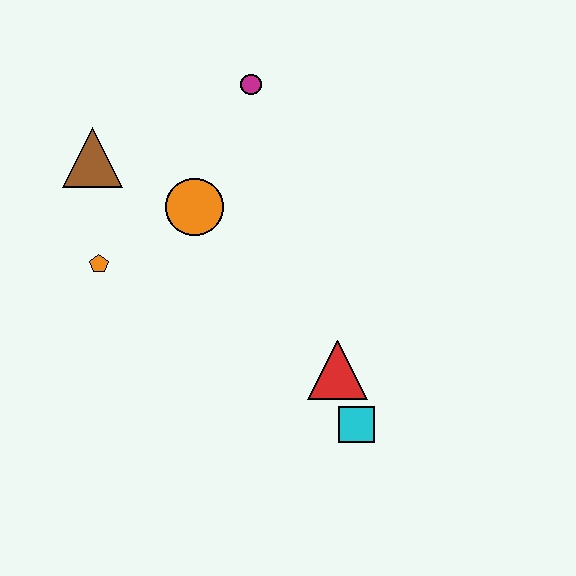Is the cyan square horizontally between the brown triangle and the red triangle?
No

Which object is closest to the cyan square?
The red triangle is closest to the cyan square.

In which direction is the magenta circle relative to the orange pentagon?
The magenta circle is above the orange pentagon.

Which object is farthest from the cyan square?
The brown triangle is farthest from the cyan square.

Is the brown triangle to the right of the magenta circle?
No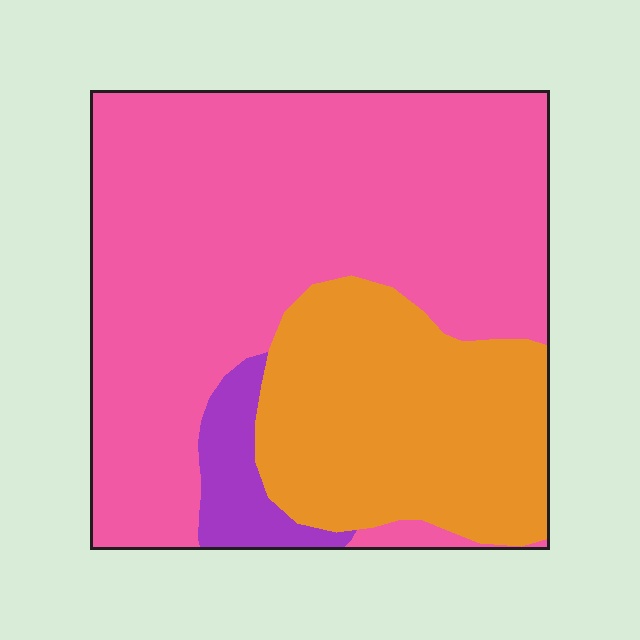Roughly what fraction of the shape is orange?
Orange takes up about one third (1/3) of the shape.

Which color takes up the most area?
Pink, at roughly 65%.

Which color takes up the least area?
Purple, at roughly 5%.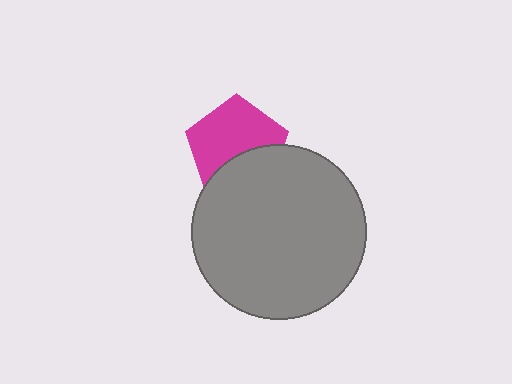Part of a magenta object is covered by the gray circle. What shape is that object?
It is a pentagon.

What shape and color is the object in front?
The object in front is a gray circle.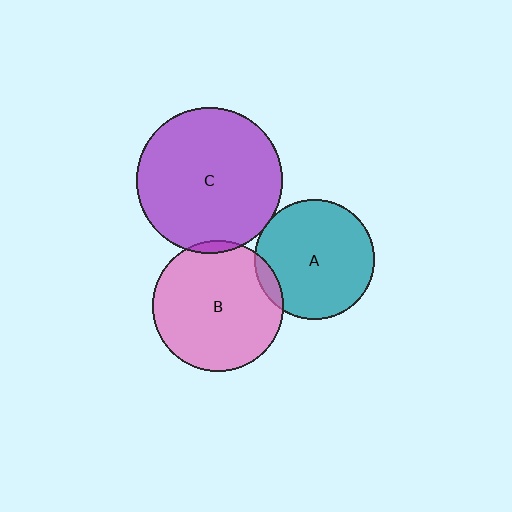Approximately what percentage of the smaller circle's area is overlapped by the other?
Approximately 5%.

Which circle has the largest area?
Circle C (purple).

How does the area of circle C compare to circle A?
Approximately 1.5 times.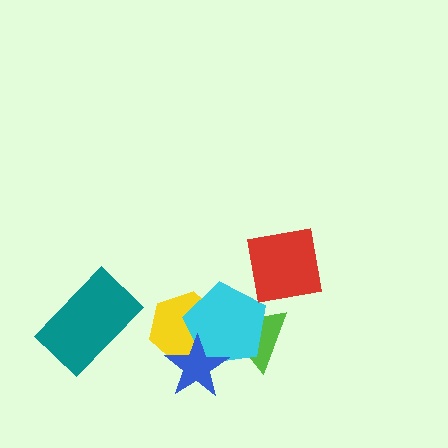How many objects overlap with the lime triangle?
1 object overlaps with the lime triangle.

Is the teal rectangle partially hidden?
No, no other shape covers it.